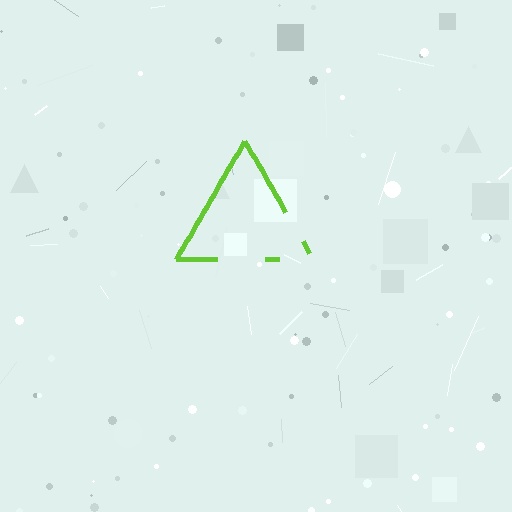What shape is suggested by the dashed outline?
The dashed outline suggests a triangle.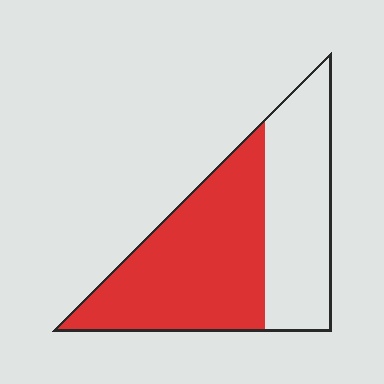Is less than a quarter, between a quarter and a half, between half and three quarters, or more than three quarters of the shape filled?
Between half and three quarters.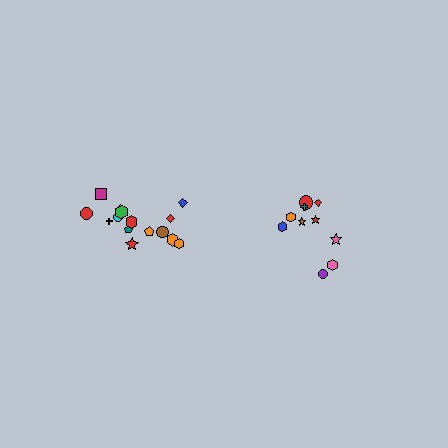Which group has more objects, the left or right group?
The left group.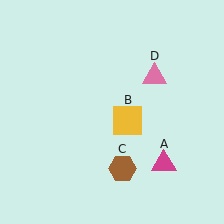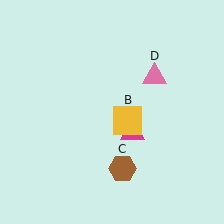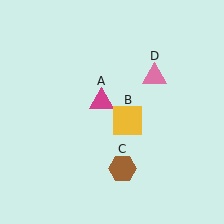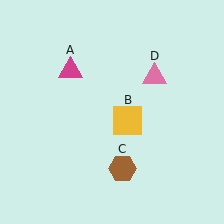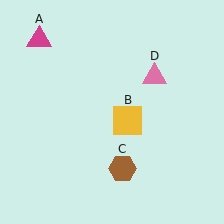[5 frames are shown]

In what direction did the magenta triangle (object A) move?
The magenta triangle (object A) moved up and to the left.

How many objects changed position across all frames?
1 object changed position: magenta triangle (object A).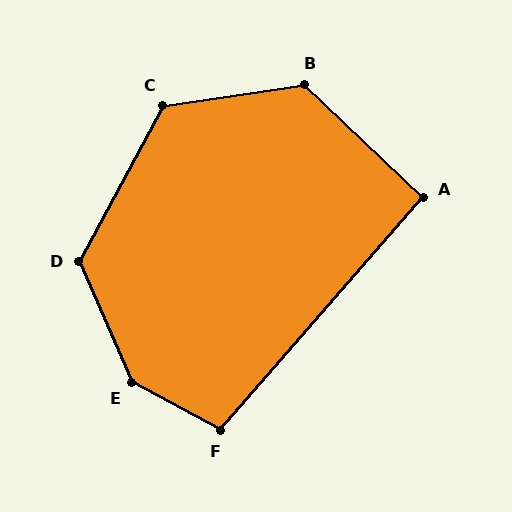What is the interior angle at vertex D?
Approximately 128 degrees (obtuse).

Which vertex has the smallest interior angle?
A, at approximately 92 degrees.